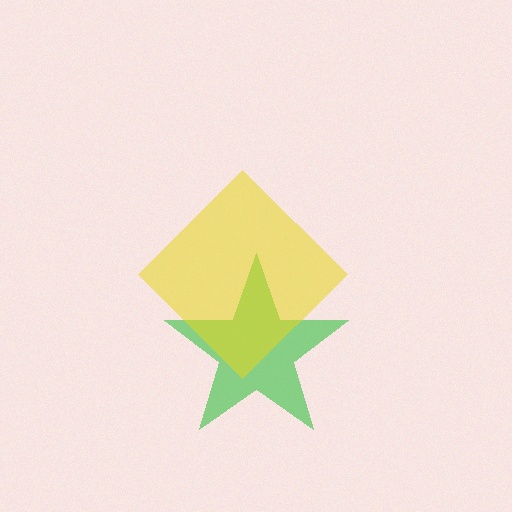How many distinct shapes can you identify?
There are 2 distinct shapes: a green star, a yellow diamond.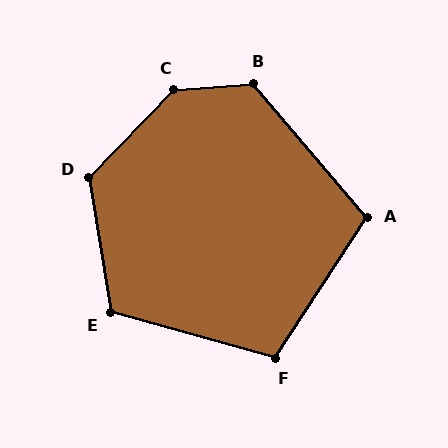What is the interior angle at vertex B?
Approximately 126 degrees (obtuse).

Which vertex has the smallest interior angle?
A, at approximately 106 degrees.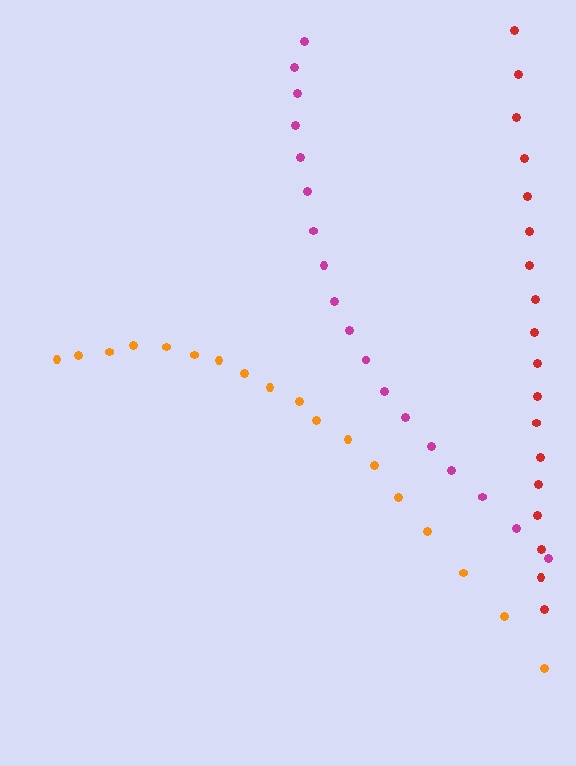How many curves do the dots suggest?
There are 3 distinct paths.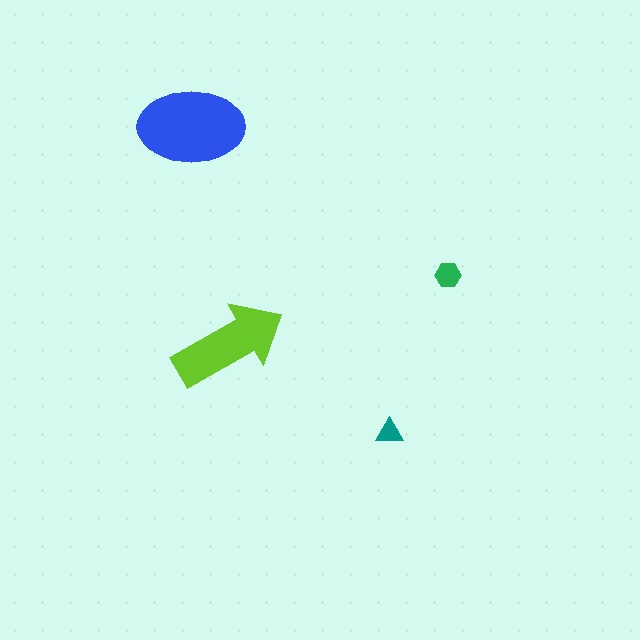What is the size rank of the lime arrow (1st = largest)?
2nd.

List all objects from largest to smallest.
The blue ellipse, the lime arrow, the green hexagon, the teal triangle.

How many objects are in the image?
There are 4 objects in the image.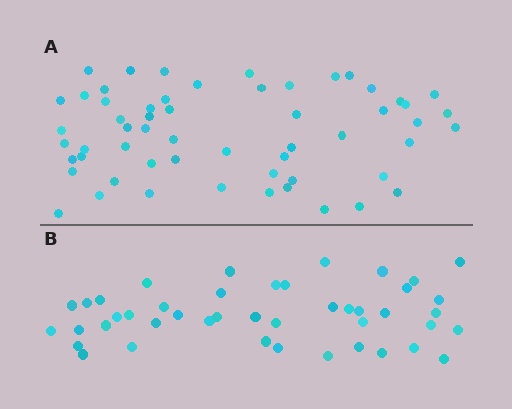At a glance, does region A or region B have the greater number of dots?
Region A (the top region) has more dots.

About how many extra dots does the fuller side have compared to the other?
Region A has approximately 15 more dots than region B.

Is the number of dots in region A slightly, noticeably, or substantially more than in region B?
Region A has noticeably more, but not dramatically so. The ratio is roughly 1.3 to 1.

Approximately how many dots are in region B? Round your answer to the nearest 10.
About 40 dots. (The exact count is 44, which rounds to 40.)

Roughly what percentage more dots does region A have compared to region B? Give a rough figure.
About 30% more.